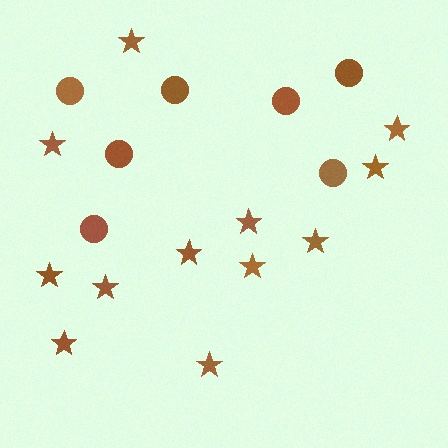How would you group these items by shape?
There are 2 groups: one group of circles (7) and one group of stars (12).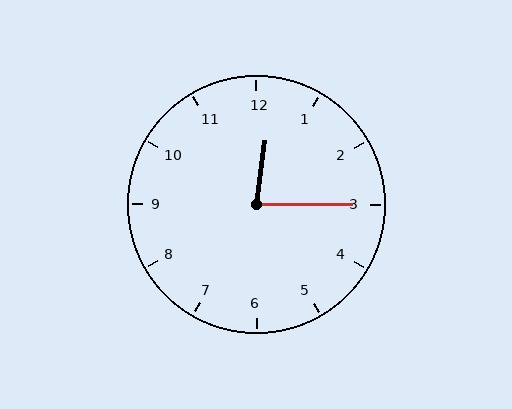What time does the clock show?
12:15.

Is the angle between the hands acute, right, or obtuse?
It is acute.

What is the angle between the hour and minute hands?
Approximately 82 degrees.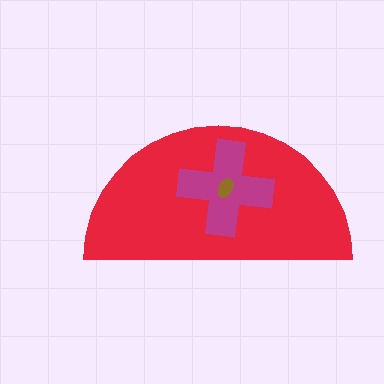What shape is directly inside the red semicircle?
The magenta cross.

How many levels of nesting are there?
3.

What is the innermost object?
The brown ellipse.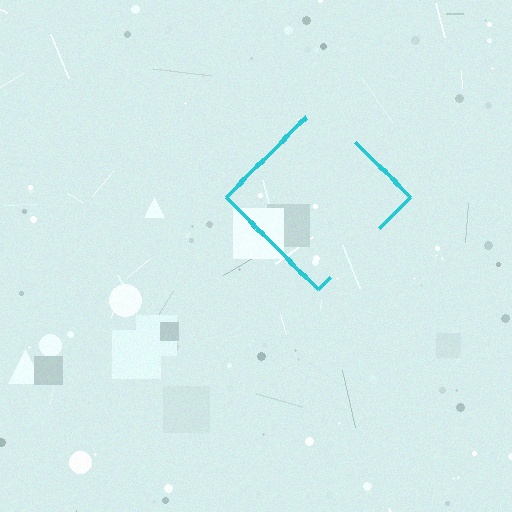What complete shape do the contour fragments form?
The contour fragments form a diamond.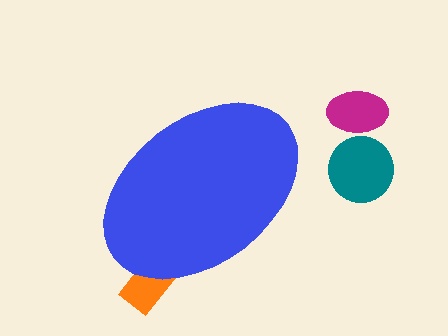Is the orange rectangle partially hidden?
Yes, the orange rectangle is partially hidden behind the blue ellipse.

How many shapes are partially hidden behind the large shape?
1 shape is partially hidden.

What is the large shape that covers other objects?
A blue ellipse.